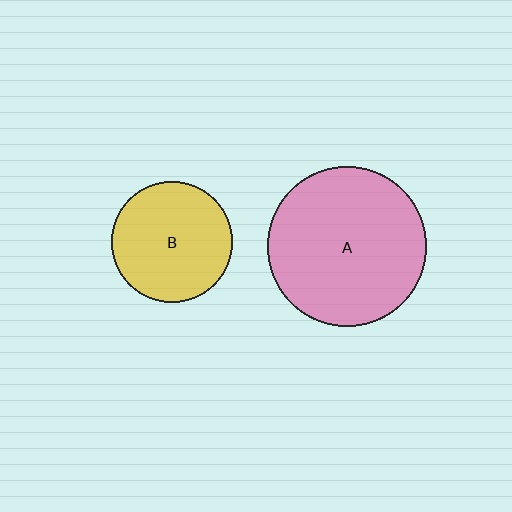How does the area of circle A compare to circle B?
Approximately 1.7 times.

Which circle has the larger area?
Circle A (pink).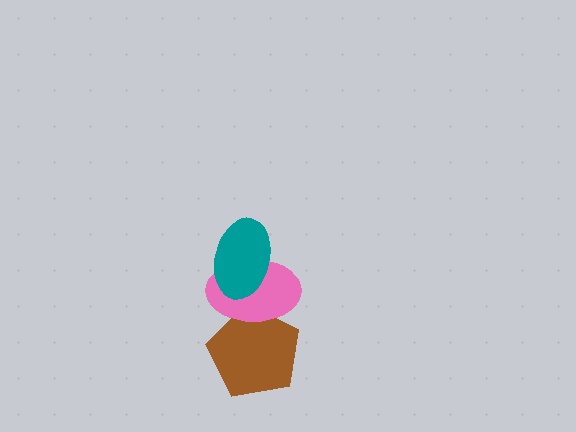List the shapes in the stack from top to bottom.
From top to bottom: the teal ellipse, the pink ellipse, the brown pentagon.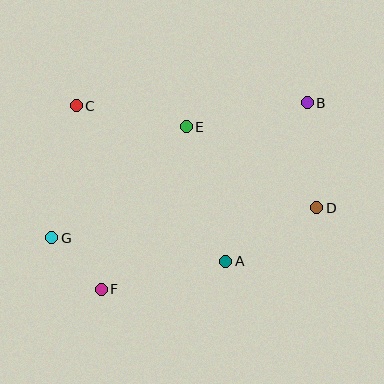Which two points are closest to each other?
Points F and G are closest to each other.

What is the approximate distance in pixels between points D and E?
The distance between D and E is approximately 154 pixels.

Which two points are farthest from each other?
Points B and G are farthest from each other.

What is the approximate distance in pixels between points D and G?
The distance between D and G is approximately 266 pixels.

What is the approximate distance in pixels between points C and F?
The distance between C and F is approximately 185 pixels.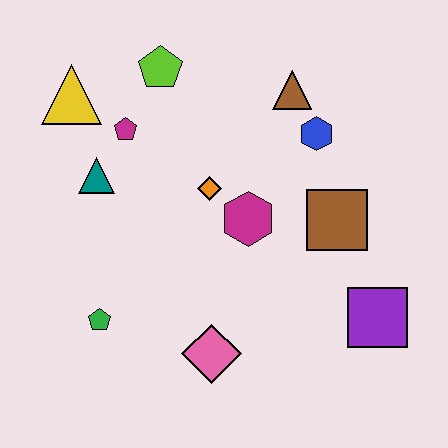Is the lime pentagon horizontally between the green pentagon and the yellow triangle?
No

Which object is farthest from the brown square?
The yellow triangle is farthest from the brown square.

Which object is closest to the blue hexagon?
The brown triangle is closest to the blue hexagon.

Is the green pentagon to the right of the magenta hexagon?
No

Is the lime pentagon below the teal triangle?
No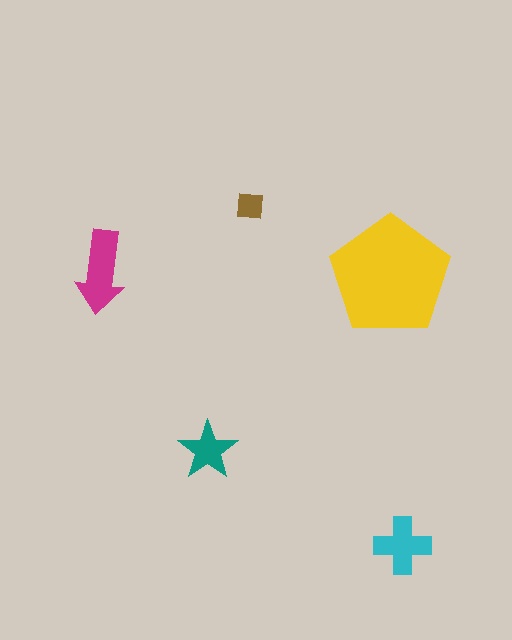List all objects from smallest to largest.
The brown square, the teal star, the cyan cross, the magenta arrow, the yellow pentagon.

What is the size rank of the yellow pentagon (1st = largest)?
1st.